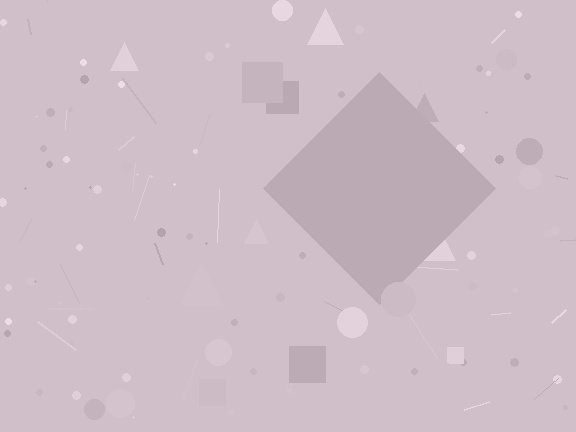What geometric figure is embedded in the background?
A diamond is embedded in the background.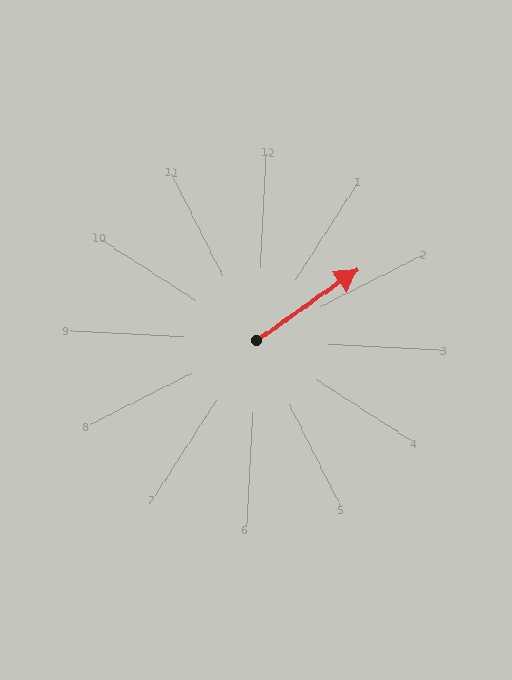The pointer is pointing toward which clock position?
Roughly 2 o'clock.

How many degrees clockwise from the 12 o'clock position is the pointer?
Approximately 52 degrees.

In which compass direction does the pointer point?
Northeast.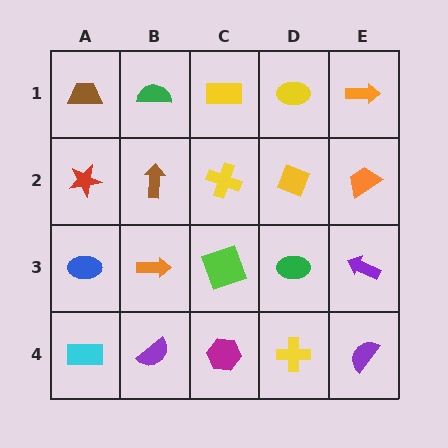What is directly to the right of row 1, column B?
A yellow rectangle.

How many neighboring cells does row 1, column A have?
2.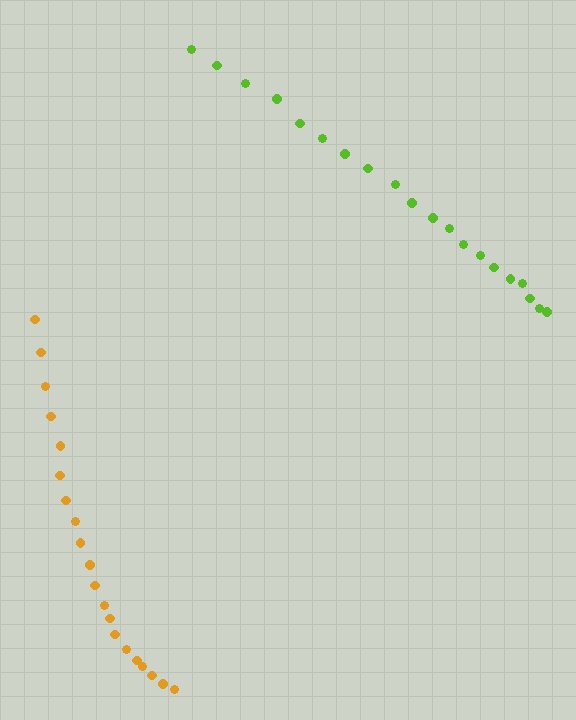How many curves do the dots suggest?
There are 2 distinct paths.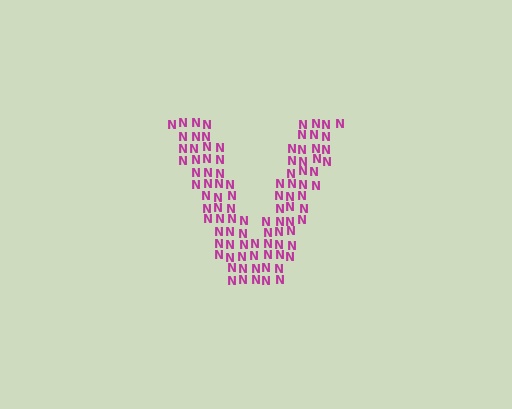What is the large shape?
The large shape is the letter V.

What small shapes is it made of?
It is made of small letter N's.